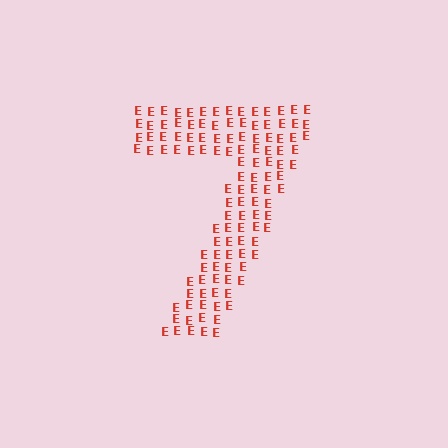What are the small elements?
The small elements are letter E's.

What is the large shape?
The large shape is the digit 7.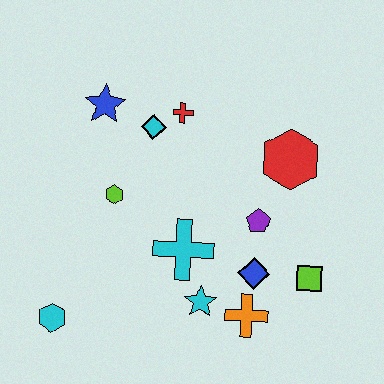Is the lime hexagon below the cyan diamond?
Yes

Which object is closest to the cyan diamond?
The red cross is closest to the cyan diamond.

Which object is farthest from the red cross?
The cyan hexagon is farthest from the red cross.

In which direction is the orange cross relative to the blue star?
The orange cross is below the blue star.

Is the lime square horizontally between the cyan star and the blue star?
No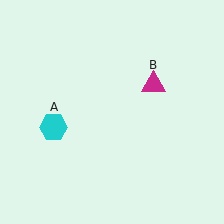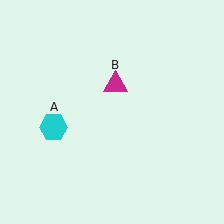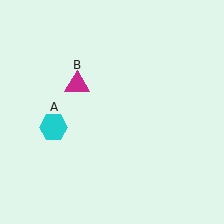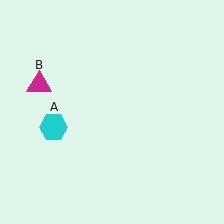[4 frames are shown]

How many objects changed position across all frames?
1 object changed position: magenta triangle (object B).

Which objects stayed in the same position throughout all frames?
Cyan hexagon (object A) remained stationary.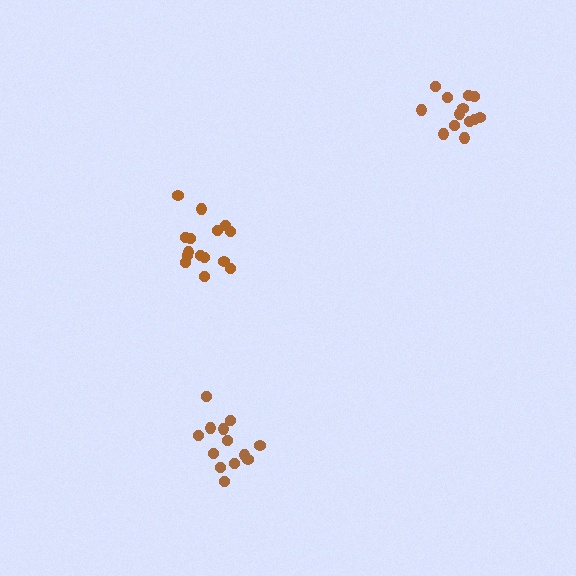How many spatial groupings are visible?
There are 3 spatial groupings.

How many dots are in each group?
Group 1: 15 dots, Group 2: 13 dots, Group 3: 13 dots (41 total).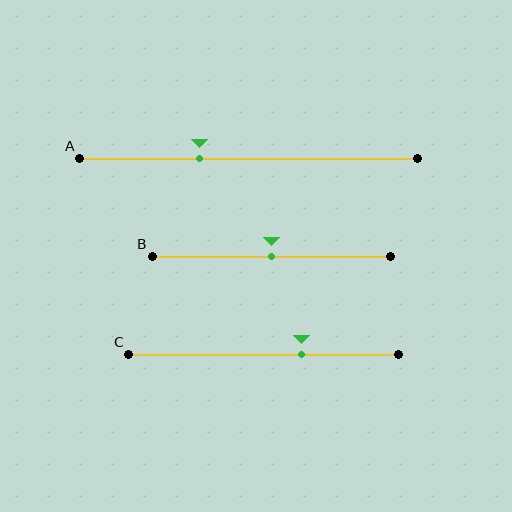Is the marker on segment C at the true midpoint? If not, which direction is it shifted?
No, the marker on segment C is shifted to the right by about 14% of the segment length.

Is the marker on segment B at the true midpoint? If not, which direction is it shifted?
Yes, the marker on segment B is at the true midpoint.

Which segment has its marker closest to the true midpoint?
Segment B has its marker closest to the true midpoint.